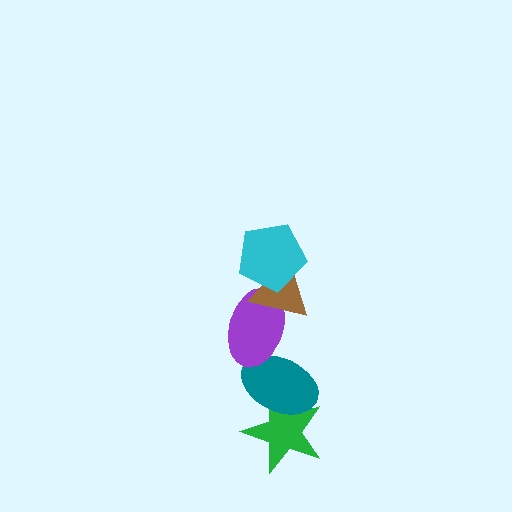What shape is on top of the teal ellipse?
The purple ellipse is on top of the teal ellipse.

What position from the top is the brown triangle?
The brown triangle is 2nd from the top.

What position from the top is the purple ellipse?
The purple ellipse is 3rd from the top.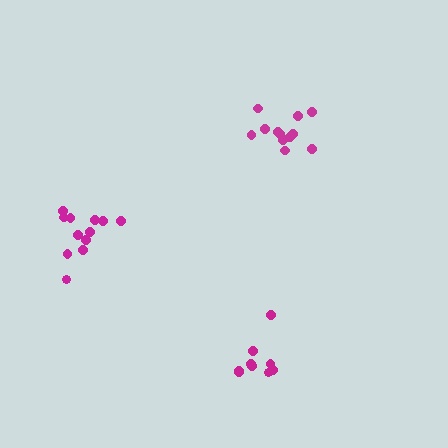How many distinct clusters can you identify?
There are 3 distinct clusters.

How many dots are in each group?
Group 1: 12 dots, Group 2: 12 dots, Group 3: 9 dots (33 total).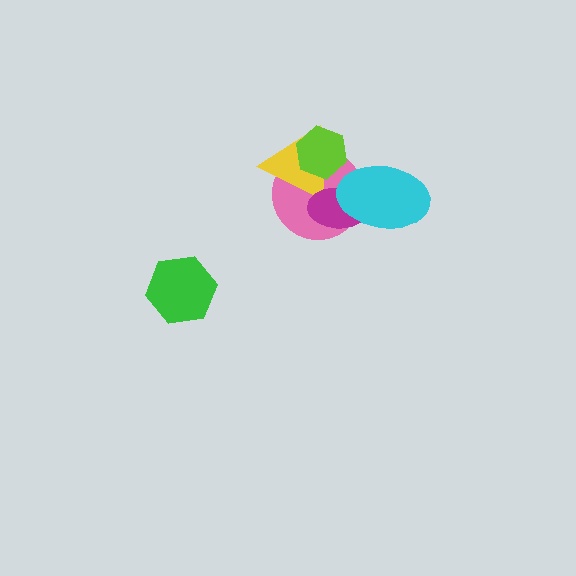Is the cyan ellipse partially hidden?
No, no other shape covers it.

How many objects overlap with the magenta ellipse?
3 objects overlap with the magenta ellipse.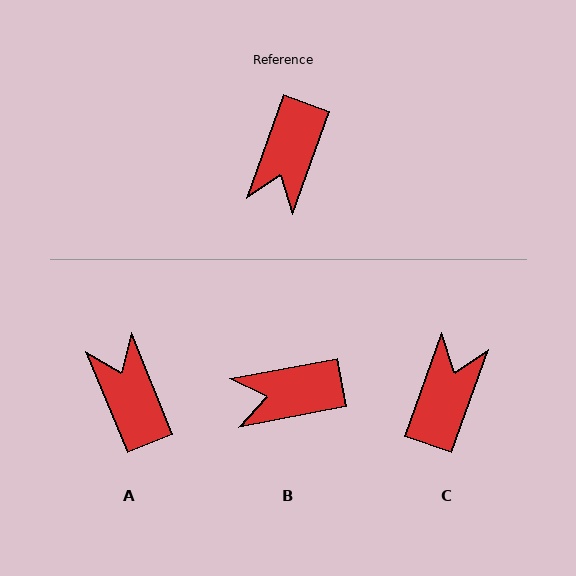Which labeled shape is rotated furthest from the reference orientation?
C, about 180 degrees away.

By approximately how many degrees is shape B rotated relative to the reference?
Approximately 59 degrees clockwise.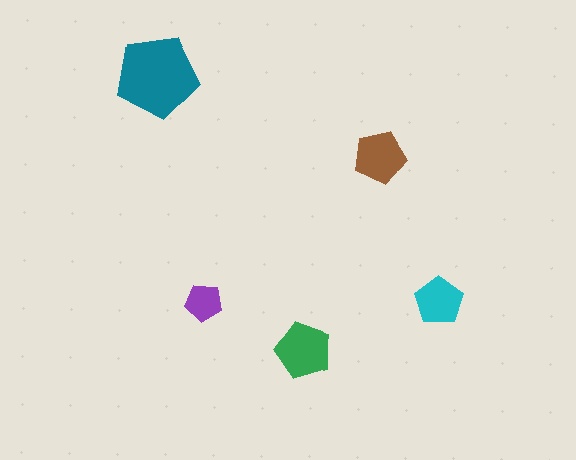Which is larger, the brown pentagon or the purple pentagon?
The brown one.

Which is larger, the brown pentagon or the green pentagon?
The green one.